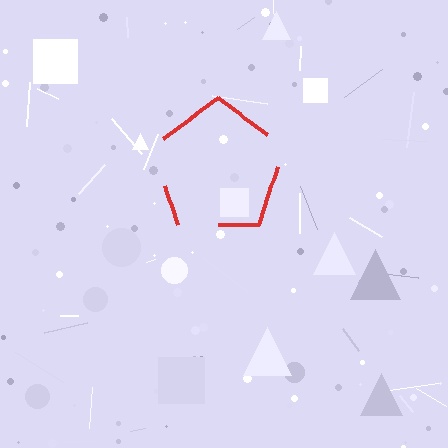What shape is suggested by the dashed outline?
The dashed outline suggests a pentagon.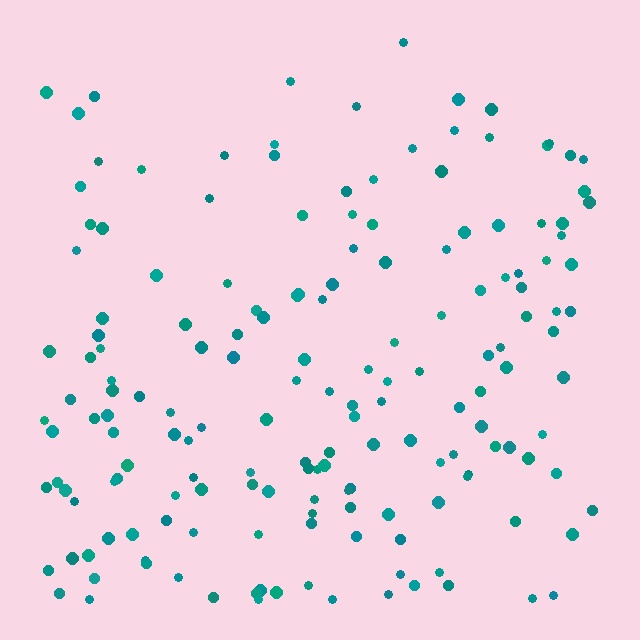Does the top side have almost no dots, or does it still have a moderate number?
Still a moderate number, just noticeably fewer than the bottom.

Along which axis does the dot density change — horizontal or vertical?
Vertical.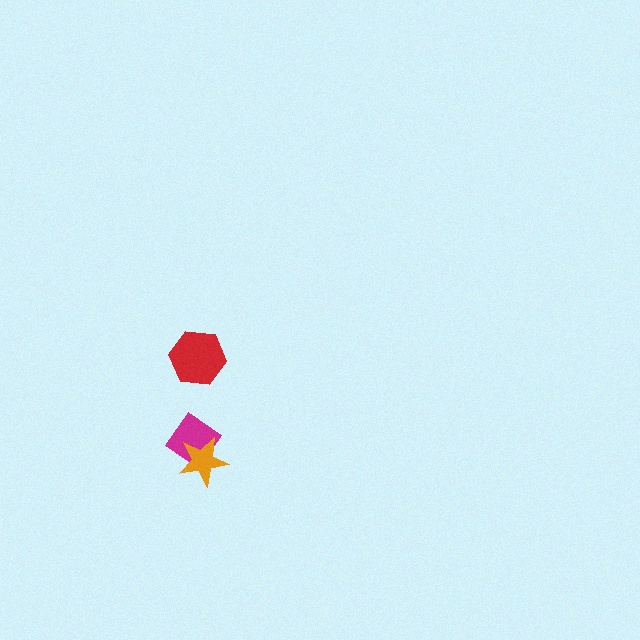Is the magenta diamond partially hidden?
Yes, it is partially covered by another shape.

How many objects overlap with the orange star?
1 object overlaps with the orange star.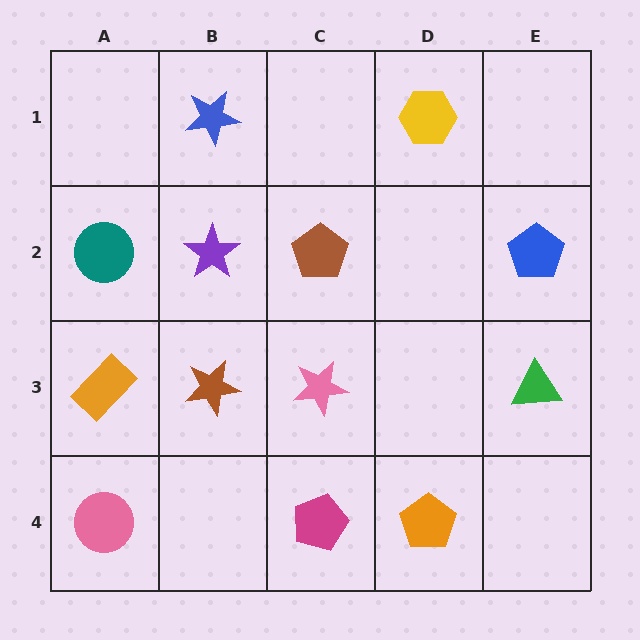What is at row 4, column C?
A magenta pentagon.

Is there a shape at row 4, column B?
No, that cell is empty.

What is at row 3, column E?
A green triangle.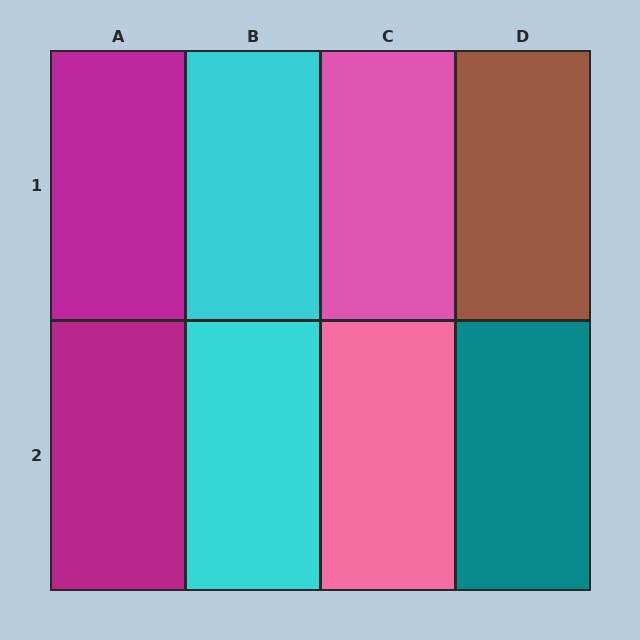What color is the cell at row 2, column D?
Teal.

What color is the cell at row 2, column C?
Pink.